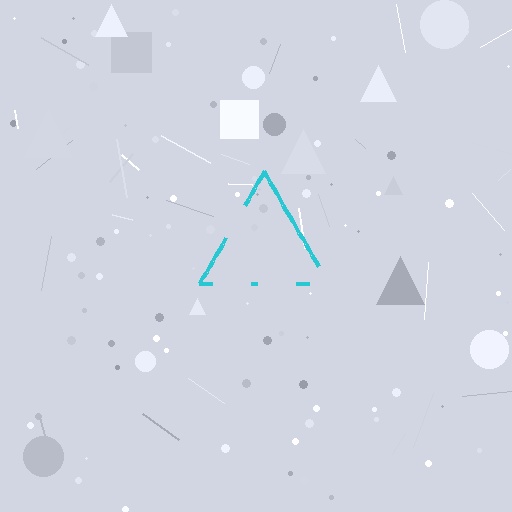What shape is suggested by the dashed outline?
The dashed outline suggests a triangle.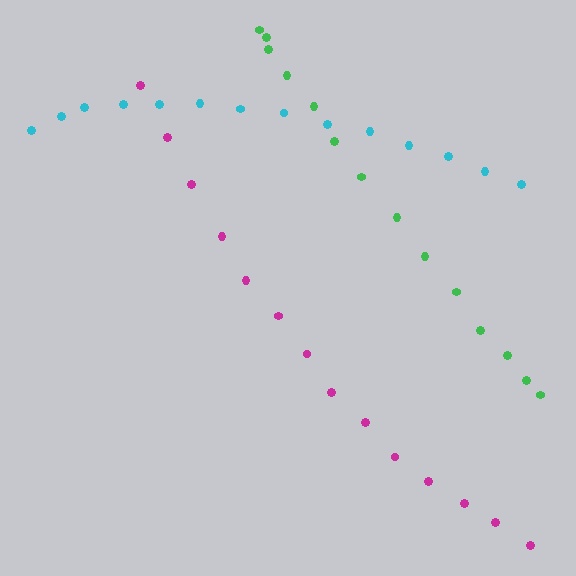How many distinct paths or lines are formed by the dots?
There are 3 distinct paths.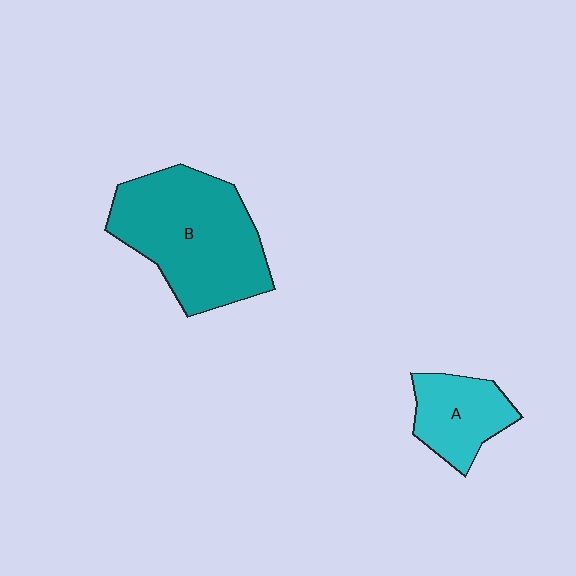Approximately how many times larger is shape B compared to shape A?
Approximately 2.2 times.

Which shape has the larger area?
Shape B (teal).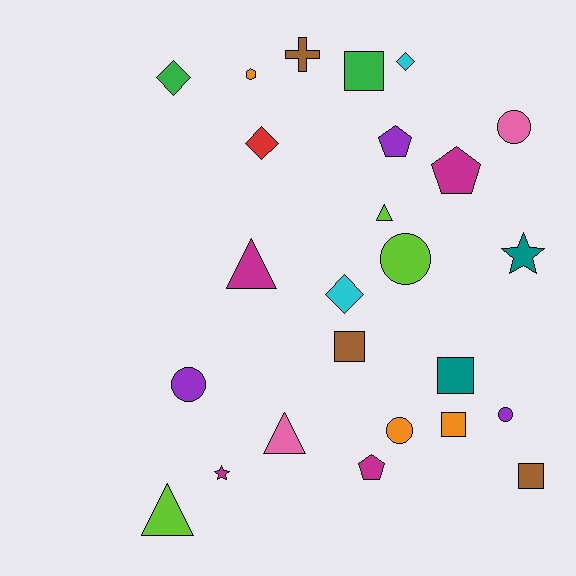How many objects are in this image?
There are 25 objects.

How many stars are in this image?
There are 2 stars.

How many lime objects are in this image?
There are 3 lime objects.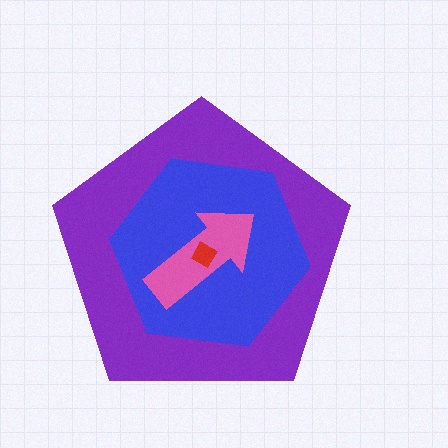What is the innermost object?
The red diamond.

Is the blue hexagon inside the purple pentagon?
Yes.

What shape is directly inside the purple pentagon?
The blue hexagon.